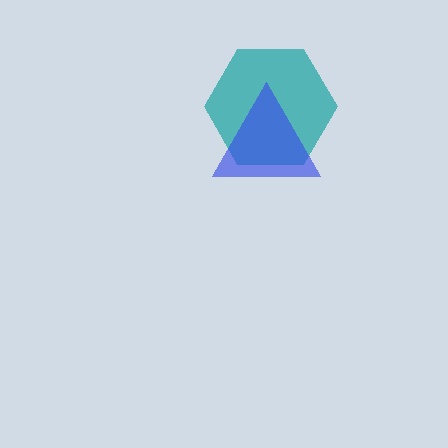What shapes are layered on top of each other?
The layered shapes are: a teal hexagon, a blue triangle.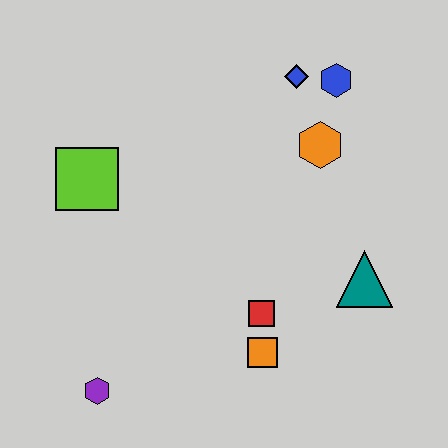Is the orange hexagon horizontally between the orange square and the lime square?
No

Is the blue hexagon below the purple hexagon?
No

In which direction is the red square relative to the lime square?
The red square is to the right of the lime square.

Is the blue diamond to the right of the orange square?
Yes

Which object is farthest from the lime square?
The teal triangle is farthest from the lime square.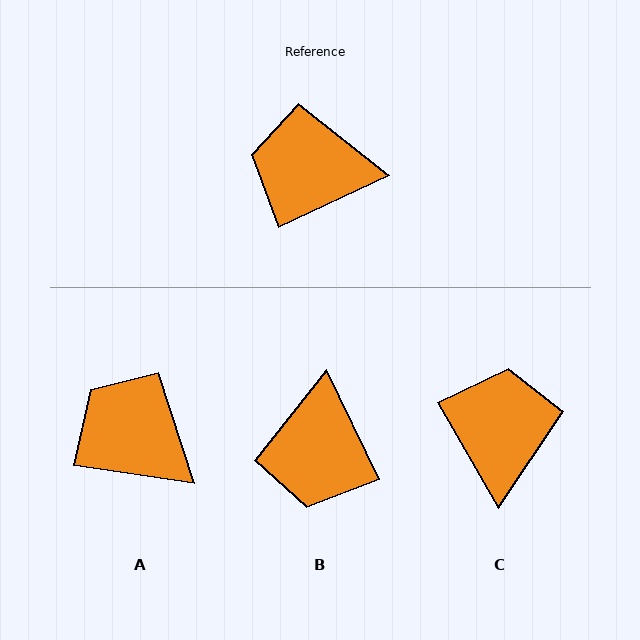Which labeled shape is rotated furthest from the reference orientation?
B, about 90 degrees away.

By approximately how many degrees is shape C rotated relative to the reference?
Approximately 85 degrees clockwise.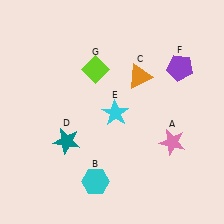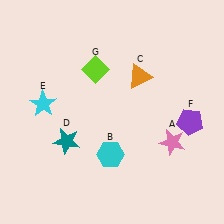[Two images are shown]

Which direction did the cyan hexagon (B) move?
The cyan hexagon (B) moved up.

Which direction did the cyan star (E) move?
The cyan star (E) moved left.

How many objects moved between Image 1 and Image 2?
3 objects moved between the two images.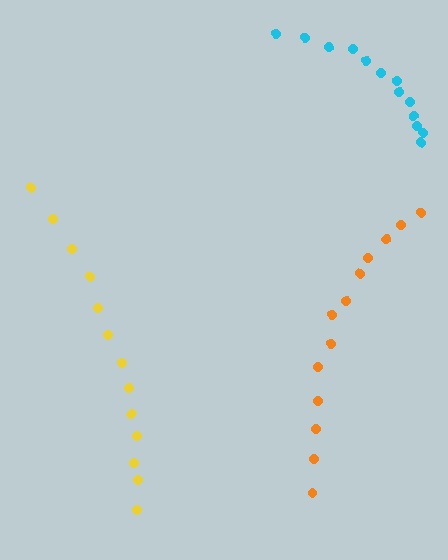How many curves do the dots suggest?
There are 3 distinct paths.